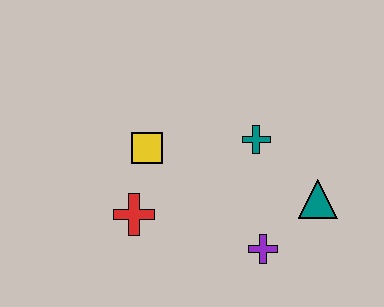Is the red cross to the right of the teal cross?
No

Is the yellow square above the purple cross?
Yes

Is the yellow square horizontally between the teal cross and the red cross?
Yes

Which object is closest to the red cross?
The yellow square is closest to the red cross.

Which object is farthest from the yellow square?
The teal triangle is farthest from the yellow square.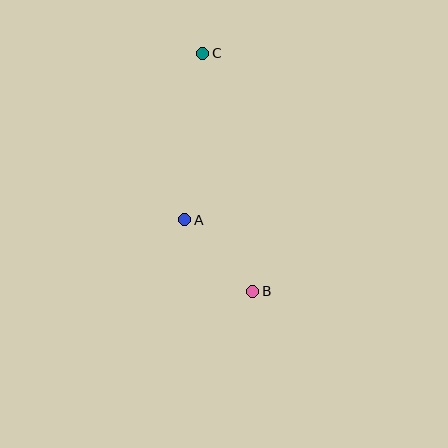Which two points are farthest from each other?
Points B and C are farthest from each other.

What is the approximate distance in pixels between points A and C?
The distance between A and C is approximately 168 pixels.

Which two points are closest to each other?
Points A and B are closest to each other.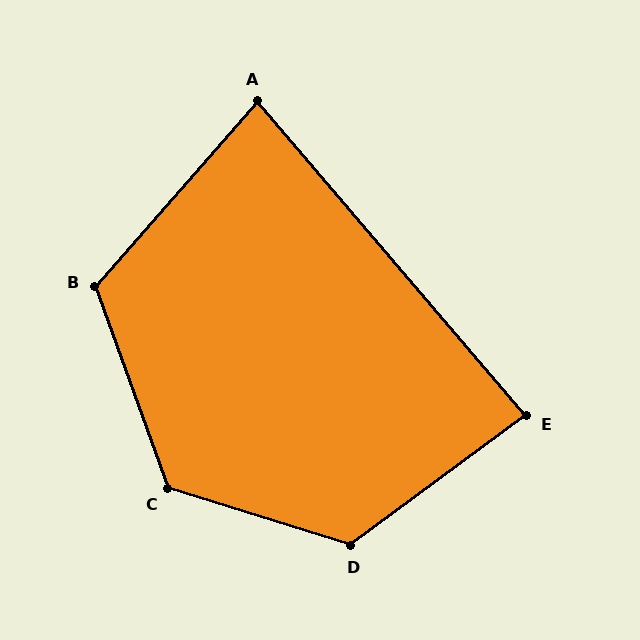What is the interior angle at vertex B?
Approximately 119 degrees (obtuse).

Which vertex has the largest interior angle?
C, at approximately 127 degrees.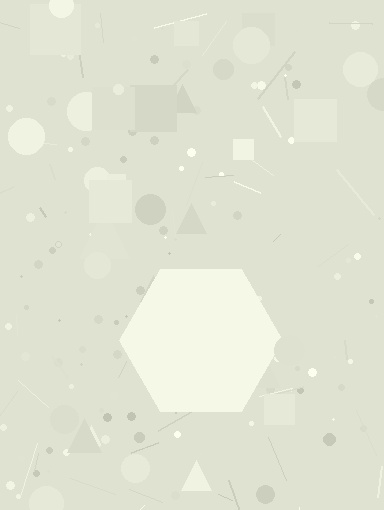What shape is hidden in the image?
A hexagon is hidden in the image.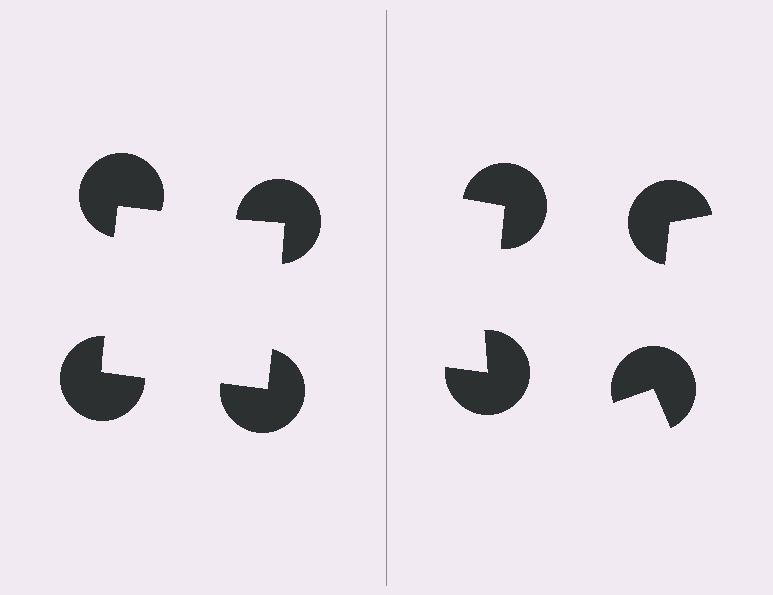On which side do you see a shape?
An illusory square appears on the left side. On the right side the wedge cuts are rotated, so no coherent shape forms.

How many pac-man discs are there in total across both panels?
8 — 4 on each side.